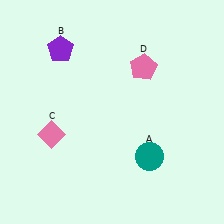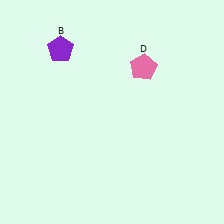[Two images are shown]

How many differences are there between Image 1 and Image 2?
There are 2 differences between the two images.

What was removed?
The pink diamond (C), the teal circle (A) were removed in Image 2.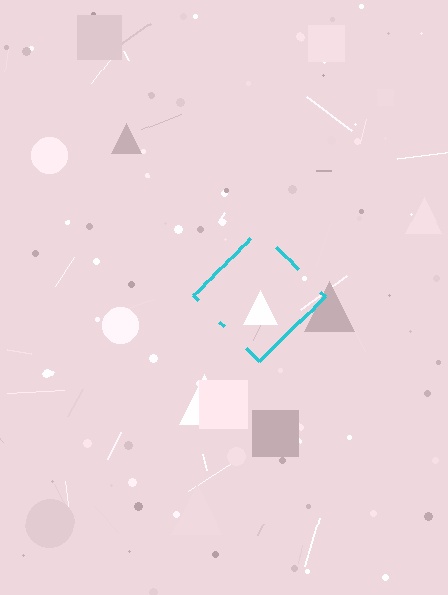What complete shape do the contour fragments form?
The contour fragments form a diamond.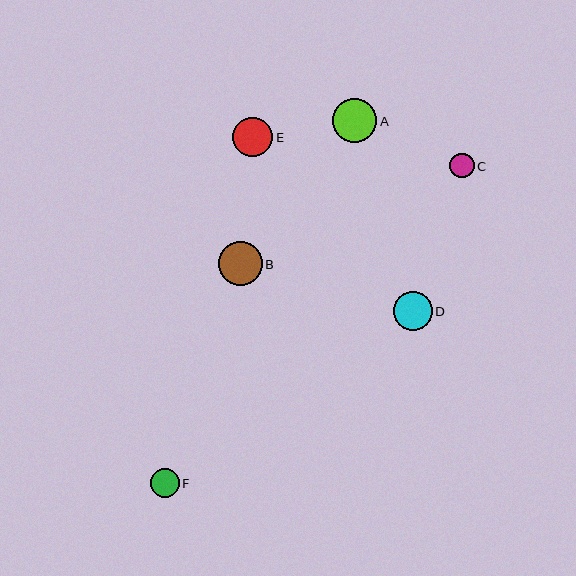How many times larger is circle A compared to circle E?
Circle A is approximately 1.1 times the size of circle E.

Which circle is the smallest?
Circle C is the smallest with a size of approximately 24 pixels.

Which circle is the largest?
Circle B is the largest with a size of approximately 44 pixels.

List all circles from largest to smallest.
From largest to smallest: B, A, E, D, F, C.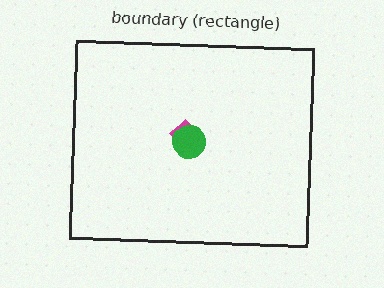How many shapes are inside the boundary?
2 inside, 0 outside.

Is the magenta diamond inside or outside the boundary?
Inside.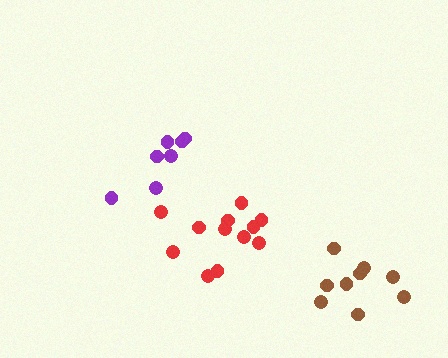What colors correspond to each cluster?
The clusters are colored: brown, purple, red.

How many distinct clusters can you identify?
There are 3 distinct clusters.